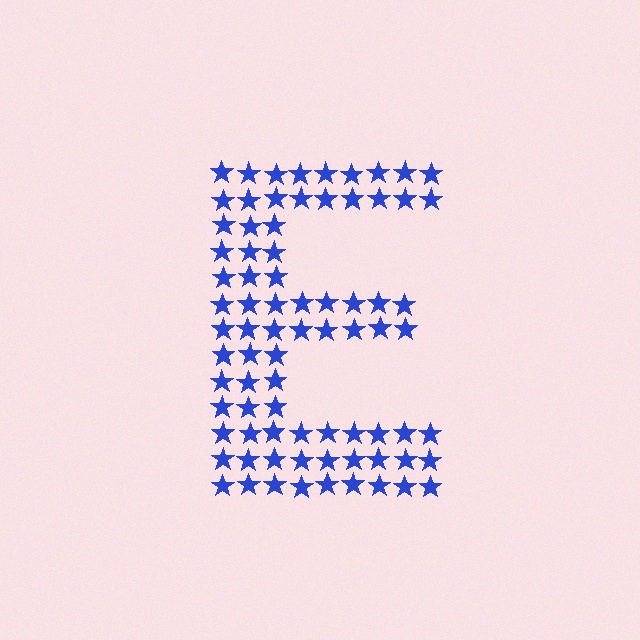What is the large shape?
The large shape is the letter E.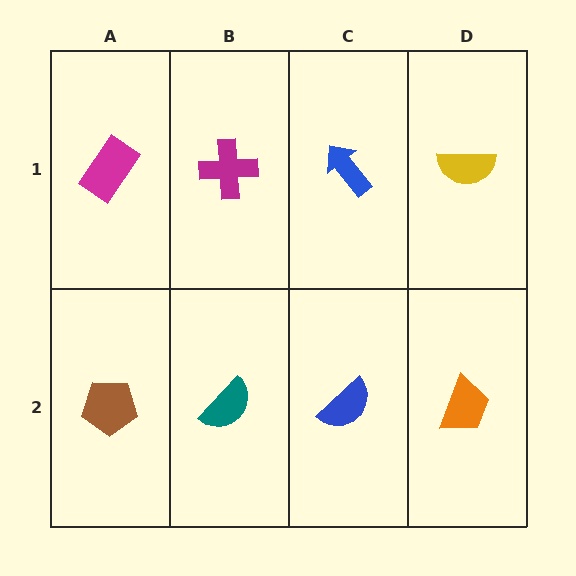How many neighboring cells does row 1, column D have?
2.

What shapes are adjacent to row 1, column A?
A brown pentagon (row 2, column A), a magenta cross (row 1, column B).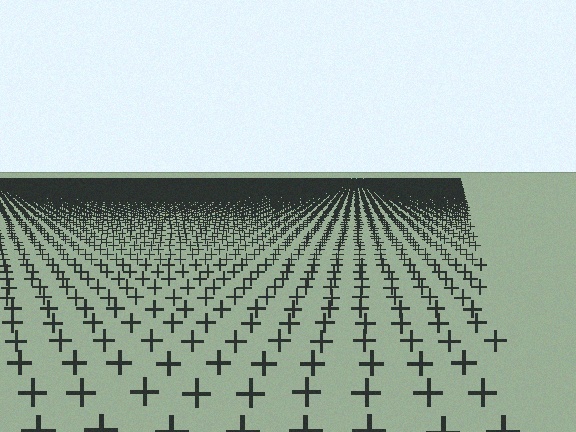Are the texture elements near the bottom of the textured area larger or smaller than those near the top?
Larger. Near the bottom, elements are closer to the viewer and appear at a bigger on-screen size.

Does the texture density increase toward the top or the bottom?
Density increases toward the top.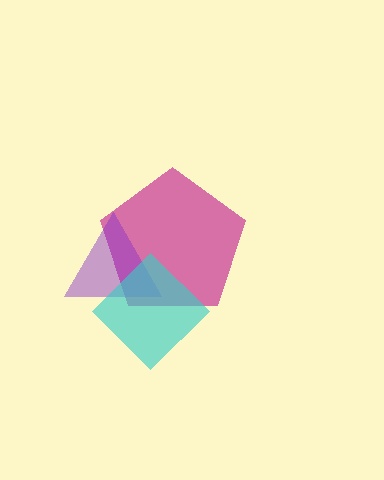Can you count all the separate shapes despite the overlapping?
Yes, there are 3 separate shapes.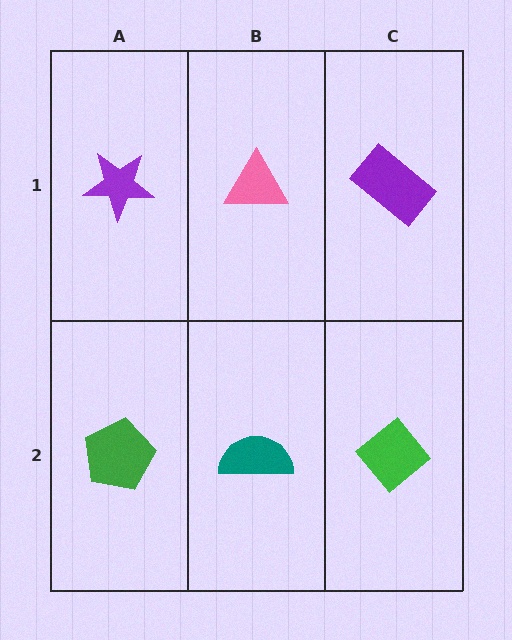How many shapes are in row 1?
3 shapes.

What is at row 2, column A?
A green pentagon.